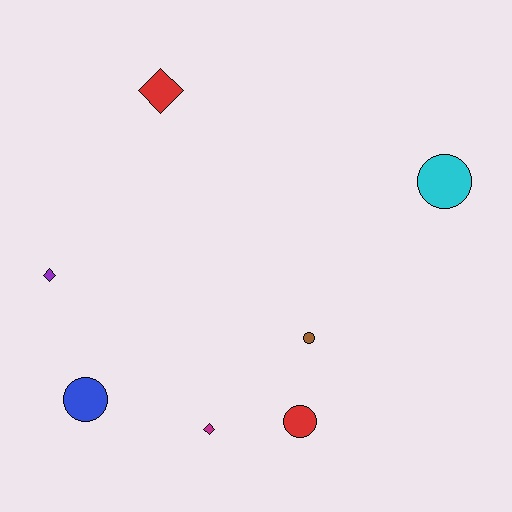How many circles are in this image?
There are 4 circles.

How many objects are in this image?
There are 7 objects.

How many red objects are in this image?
There are 2 red objects.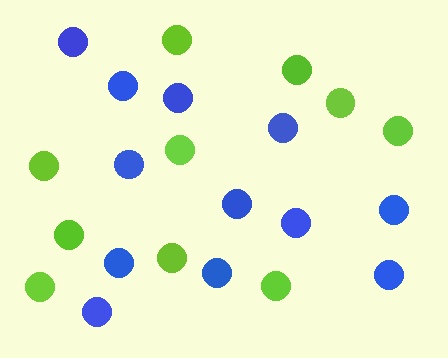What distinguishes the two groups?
There are 2 groups: one group of blue circles (12) and one group of lime circles (10).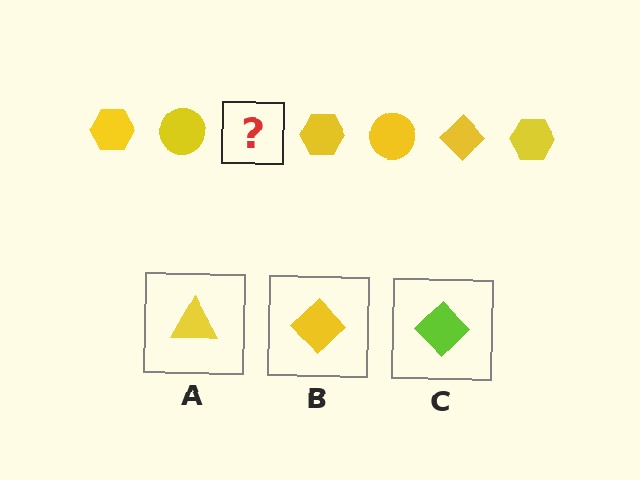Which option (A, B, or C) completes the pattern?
B.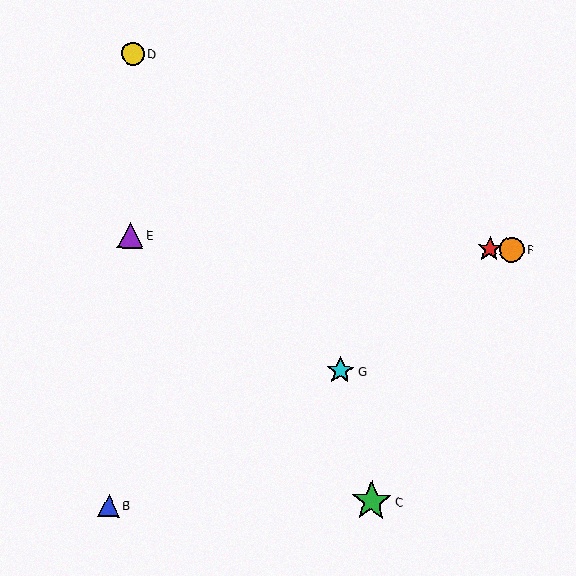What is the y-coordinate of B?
Object B is at y≈505.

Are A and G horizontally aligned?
No, A is at y≈249 and G is at y≈371.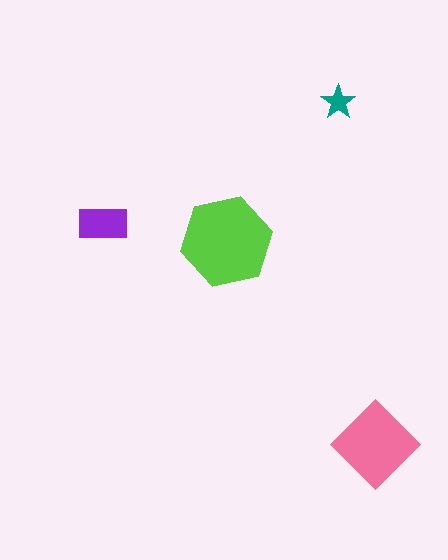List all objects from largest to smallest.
The lime hexagon, the pink diamond, the purple rectangle, the teal star.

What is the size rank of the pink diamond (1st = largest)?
2nd.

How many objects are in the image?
There are 4 objects in the image.